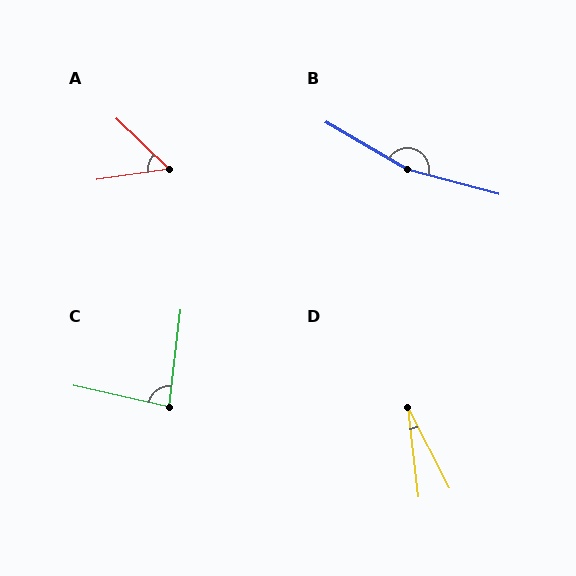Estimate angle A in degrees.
Approximately 52 degrees.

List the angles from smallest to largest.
D (21°), A (52°), C (84°), B (164°).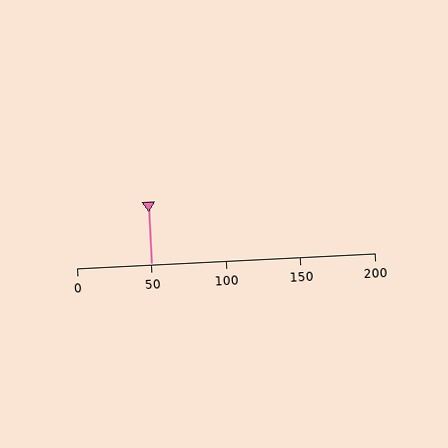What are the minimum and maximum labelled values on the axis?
The axis runs from 0 to 200.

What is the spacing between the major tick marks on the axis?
The major ticks are spaced 50 apart.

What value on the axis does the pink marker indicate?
The marker indicates approximately 50.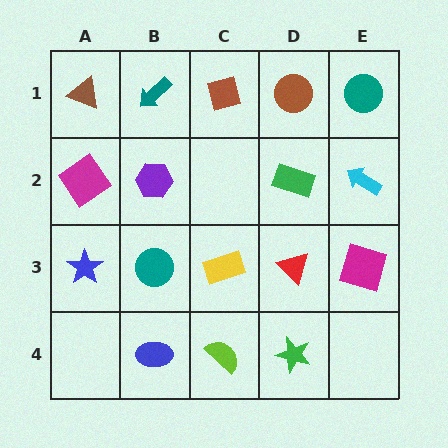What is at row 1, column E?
A teal circle.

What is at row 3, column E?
A magenta square.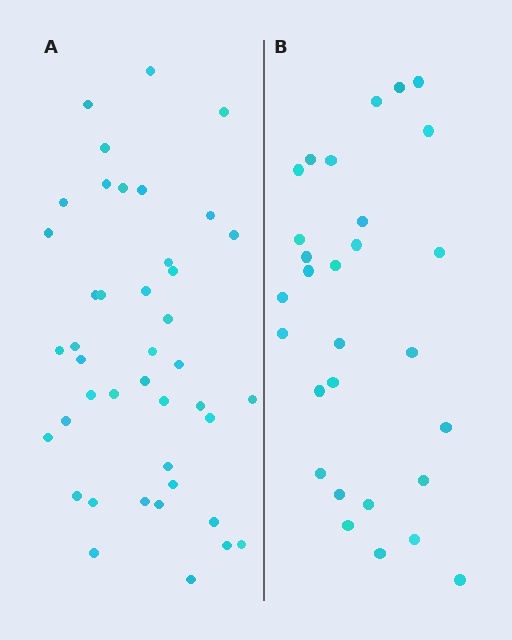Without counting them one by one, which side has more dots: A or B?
Region A (the left region) has more dots.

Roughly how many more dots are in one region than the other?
Region A has approximately 15 more dots than region B.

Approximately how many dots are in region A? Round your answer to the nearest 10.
About 40 dots. (The exact count is 42, which rounds to 40.)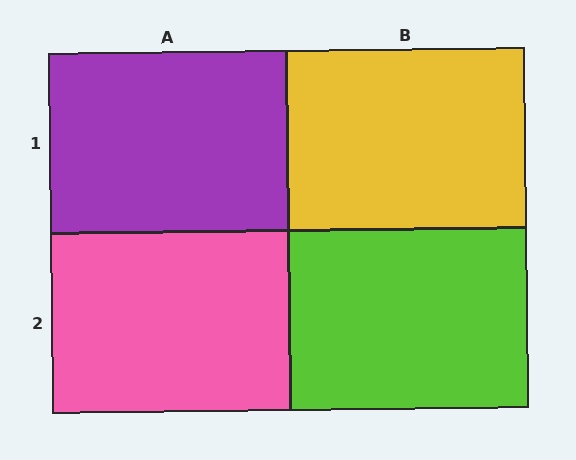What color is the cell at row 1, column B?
Yellow.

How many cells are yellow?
1 cell is yellow.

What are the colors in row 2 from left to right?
Pink, lime.